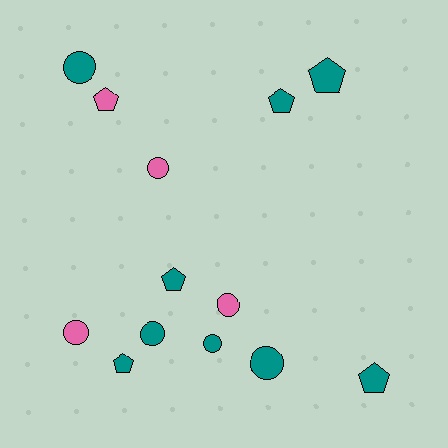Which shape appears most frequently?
Circle, with 7 objects.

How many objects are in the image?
There are 13 objects.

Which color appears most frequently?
Teal, with 9 objects.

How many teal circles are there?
There are 4 teal circles.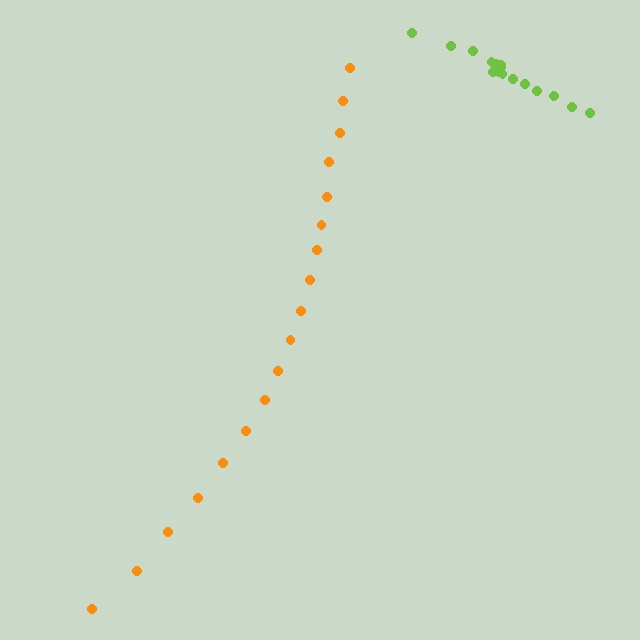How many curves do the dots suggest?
There are 2 distinct paths.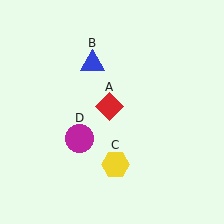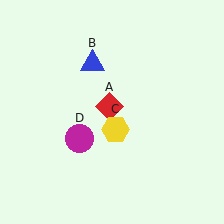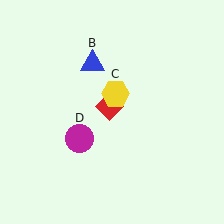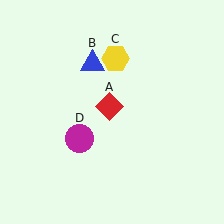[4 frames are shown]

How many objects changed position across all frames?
1 object changed position: yellow hexagon (object C).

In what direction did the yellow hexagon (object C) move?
The yellow hexagon (object C) moved up.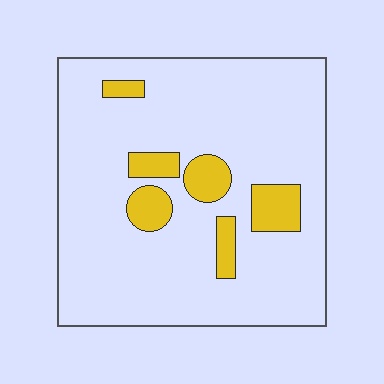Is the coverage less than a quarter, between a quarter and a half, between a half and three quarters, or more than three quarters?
Less than a quarter.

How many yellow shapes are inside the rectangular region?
6.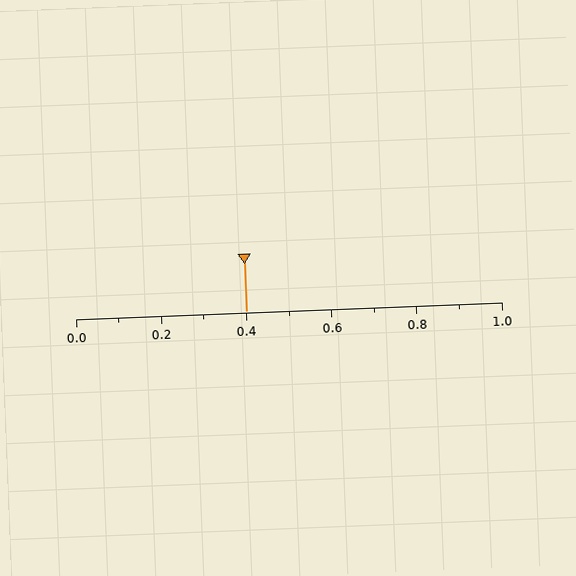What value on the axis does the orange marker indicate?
The marker indicates approximately 0.4.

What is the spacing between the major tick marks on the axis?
The major ticks are spaced 0.2 apart.